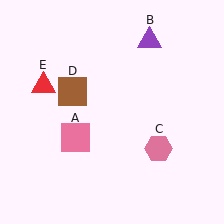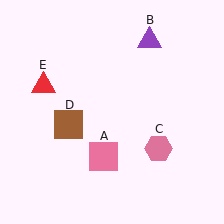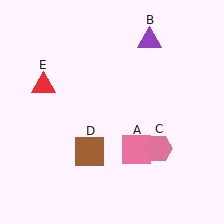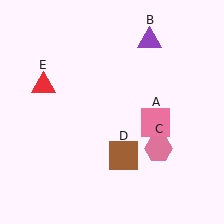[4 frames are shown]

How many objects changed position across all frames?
2 objects changed position: pink square (object A), brown square (object D).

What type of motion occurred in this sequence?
The pink square (object A), brown square (object D) rotated counterclockwise around the center of the scene.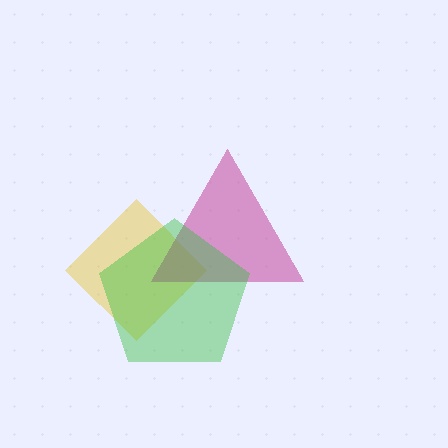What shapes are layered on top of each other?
The layered shapes are: a yellow diamond, a magenta triangle, a green pentagon.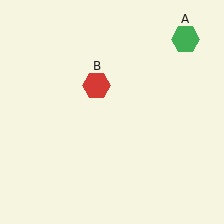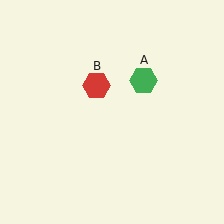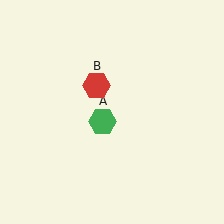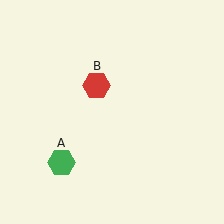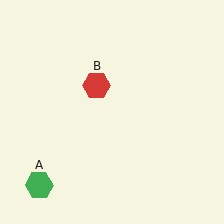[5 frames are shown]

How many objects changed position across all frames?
1 object changed position: green hexagon (object A).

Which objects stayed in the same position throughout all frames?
Red hexagon (object B) remained stationary.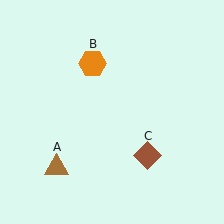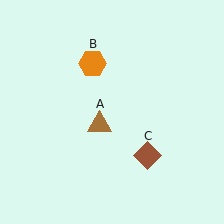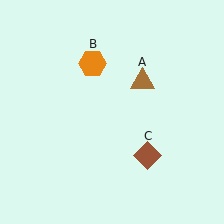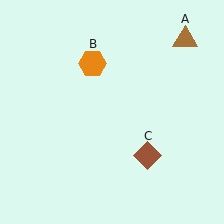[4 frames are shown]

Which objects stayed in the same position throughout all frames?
Orange hexagon (object B) and brown diamond (object C) remained stationary.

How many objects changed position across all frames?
1 object changed position: brown triangle (object A).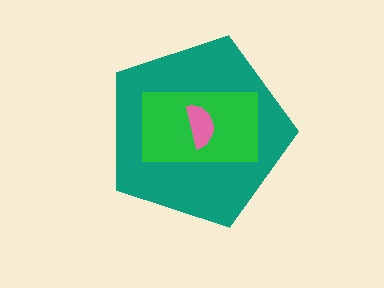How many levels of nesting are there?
3.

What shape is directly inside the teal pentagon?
The green rectangle.